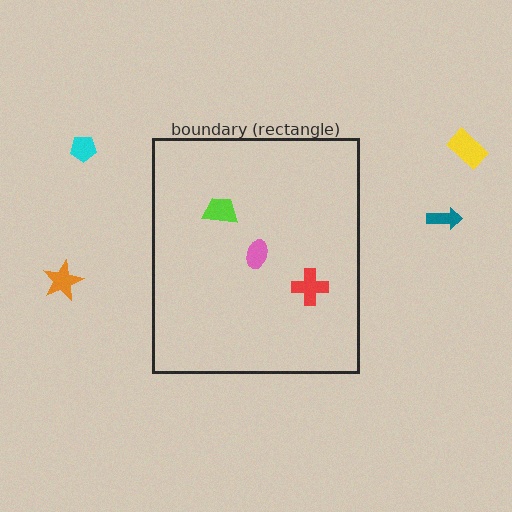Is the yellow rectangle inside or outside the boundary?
Outside.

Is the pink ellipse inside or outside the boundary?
Inside.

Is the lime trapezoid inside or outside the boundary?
Inside.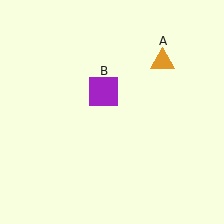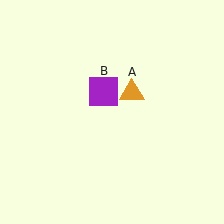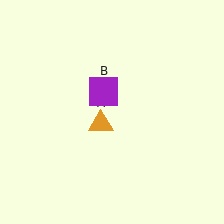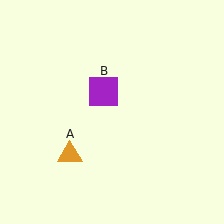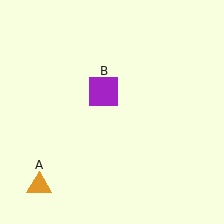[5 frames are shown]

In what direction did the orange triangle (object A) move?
The orange triangle (object A) moved down and to the left.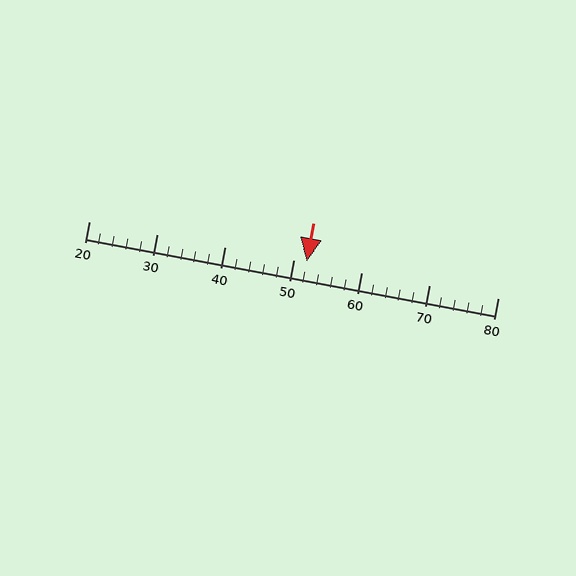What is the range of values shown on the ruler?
The ruler shows values from 20 to 80.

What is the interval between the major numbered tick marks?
The major tick marks are spaced 10 units apart.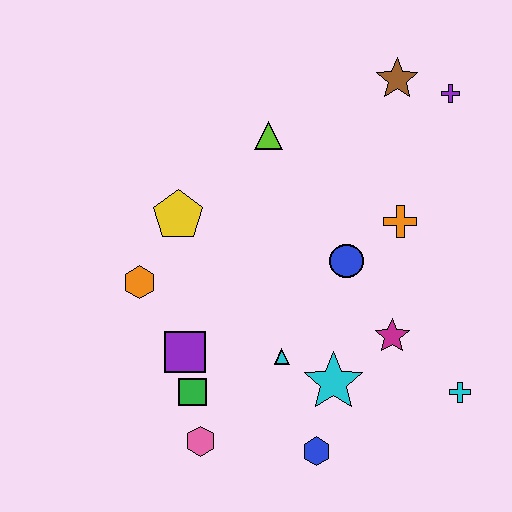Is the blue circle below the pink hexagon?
No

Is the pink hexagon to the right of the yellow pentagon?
Yes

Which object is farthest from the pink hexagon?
The purple cross is farthest from the pink hexagon.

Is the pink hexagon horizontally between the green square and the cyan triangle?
Yes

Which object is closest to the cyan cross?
The magenta star is closest to the cyan cross.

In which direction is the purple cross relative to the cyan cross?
The purple cross is above the cyan cross.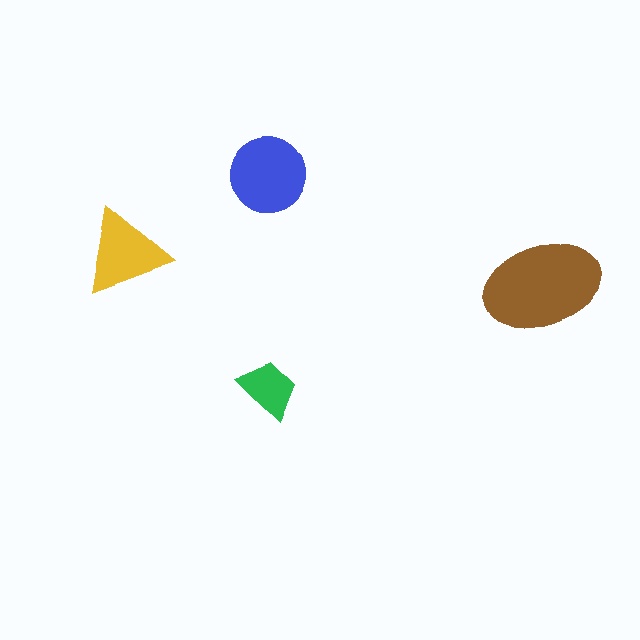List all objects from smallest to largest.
The green trapezoid, the yellow triangle, the blue circle, the brown ellipse.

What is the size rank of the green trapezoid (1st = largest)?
4th.